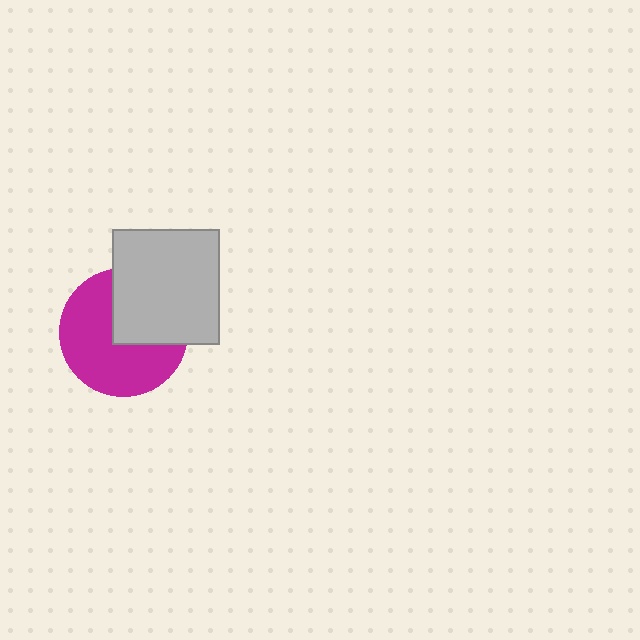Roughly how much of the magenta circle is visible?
About half of it is visible (roughly 62%).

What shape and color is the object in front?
The object in front is a light gray rectangle.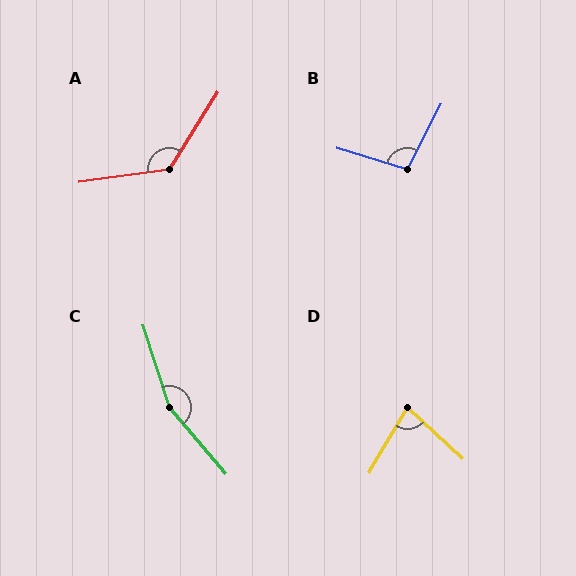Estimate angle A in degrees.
Approximately 130 degrees.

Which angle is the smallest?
D, at approximately 78 degrees.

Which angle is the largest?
C, at approximately 157 degrees.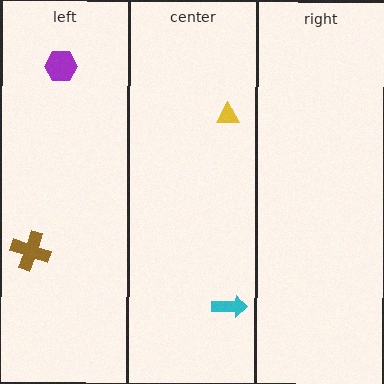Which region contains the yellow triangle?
The center region.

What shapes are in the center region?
The cyan arrow, the yellow triangle.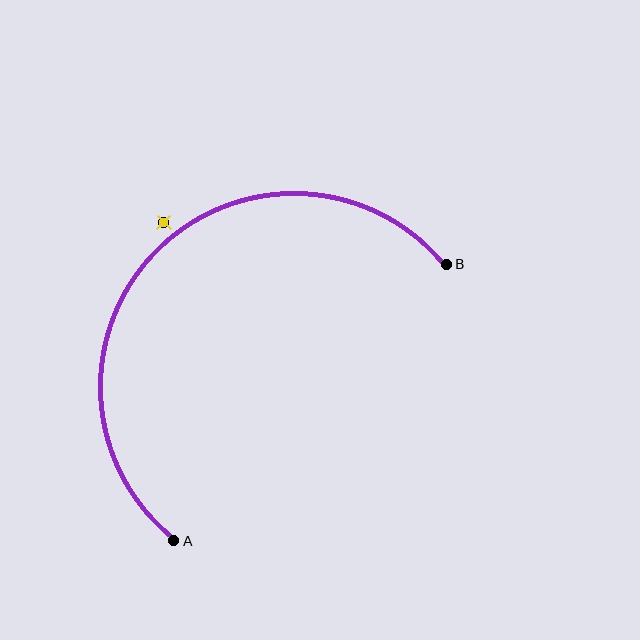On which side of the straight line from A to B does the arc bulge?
The arc bulges above and to the left of the straight line connecting A and B.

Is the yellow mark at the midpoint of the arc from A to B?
No — the yellow mark does not lie on the arc at all. It sits slightly outside the curve.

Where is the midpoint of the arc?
The arc midpoint is the point on the curve farthest from the straight line joining A and B. It sits above and to the left of that line.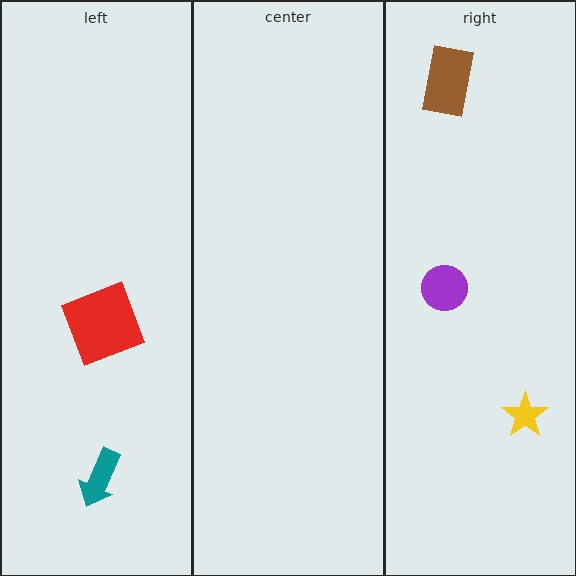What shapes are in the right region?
The purple circle, the brown rectangle, the yellow star.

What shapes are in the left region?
The red square, the teal arrow.